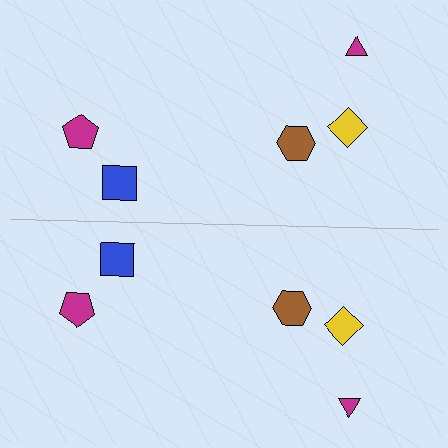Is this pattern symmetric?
Yes, this pattern has bilateral (reflection) symmetry.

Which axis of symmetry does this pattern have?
The pattern has a horizontal axis of symmetry running through the center of the image.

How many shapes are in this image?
There are 10 shapes in this image.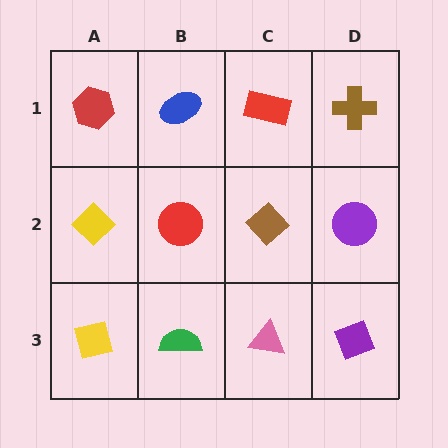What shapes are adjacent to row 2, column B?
A blue ellipse (row 1, column B), a green semicircle (row 3, column B), a yellow diamond (row 2, column A), a brown diamond (row 2, column C).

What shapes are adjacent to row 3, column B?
A red circle (row 2, column B), a yellow square (row 3, column A), a pink triangle (row 3, column C).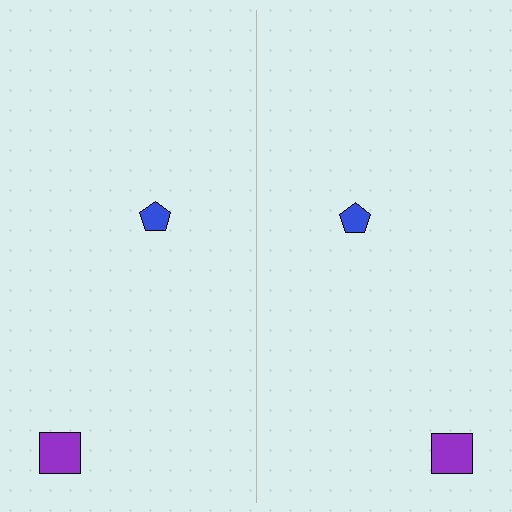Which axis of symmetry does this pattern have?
The pattern has a vertical axis of symmetry running through the center of the image.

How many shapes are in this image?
There are 4 shapes in this image.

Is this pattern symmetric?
Yes, this pattern has bilateral (reflection) symmetry.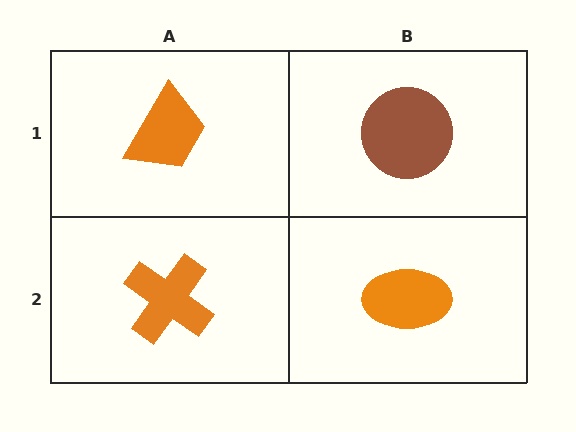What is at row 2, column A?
An orange cross.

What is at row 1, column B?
A brown circle.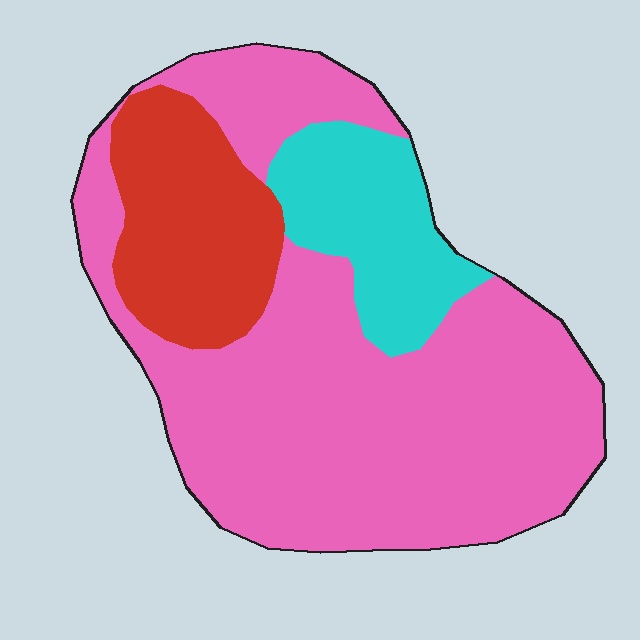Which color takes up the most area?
Pink, at roughly 65%.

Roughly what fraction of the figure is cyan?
Cyan covers 15% of the figure.